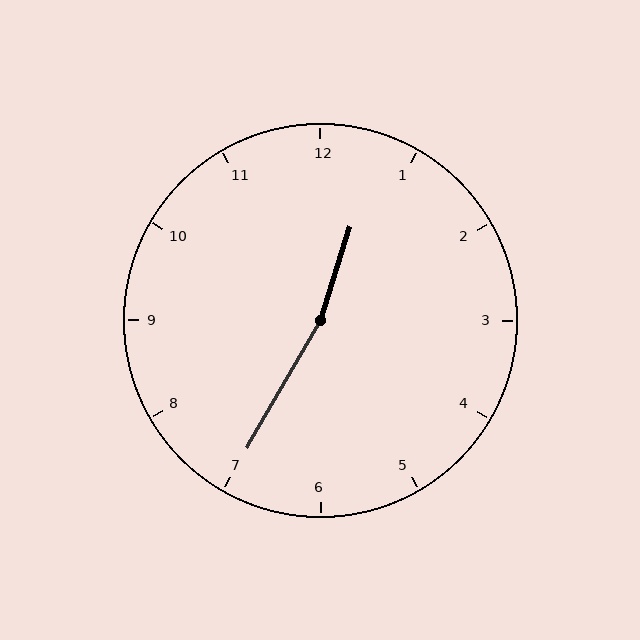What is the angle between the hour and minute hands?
Approximately 168 degrees.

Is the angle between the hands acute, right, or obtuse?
It is obtuse.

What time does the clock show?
12:35.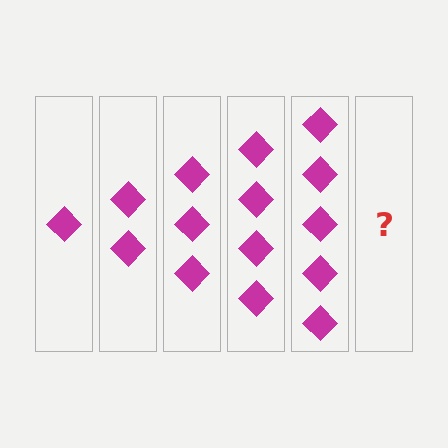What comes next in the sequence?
The next element should be 6 diamonds.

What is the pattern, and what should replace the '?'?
The pattern is that each step adds one more diamond. The '?' should be 6 diamonds.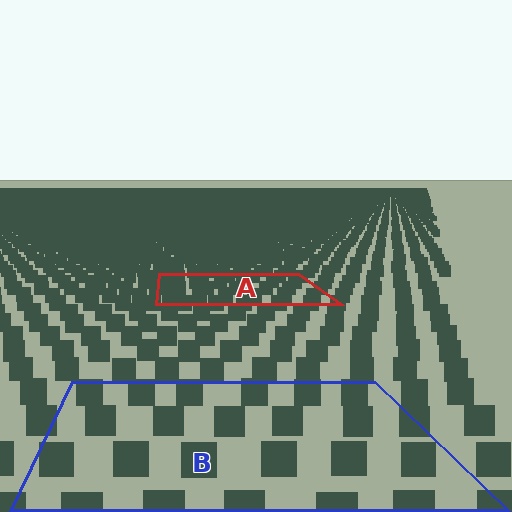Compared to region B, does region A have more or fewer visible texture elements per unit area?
Region A has more texture elements per unit area — they are packed more densely because it is farther away.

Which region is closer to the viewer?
Region B is closer. The texture elements there are larger and more spread out.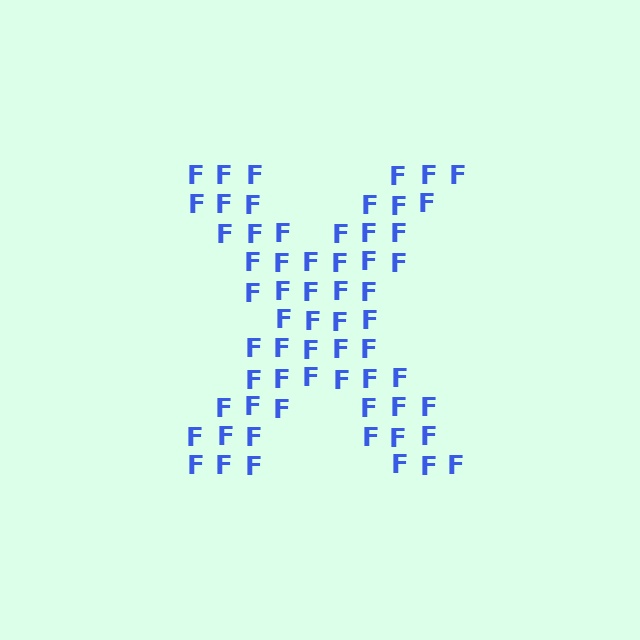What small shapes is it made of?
It is made of small letter F's.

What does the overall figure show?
The overall figure shows the letter X.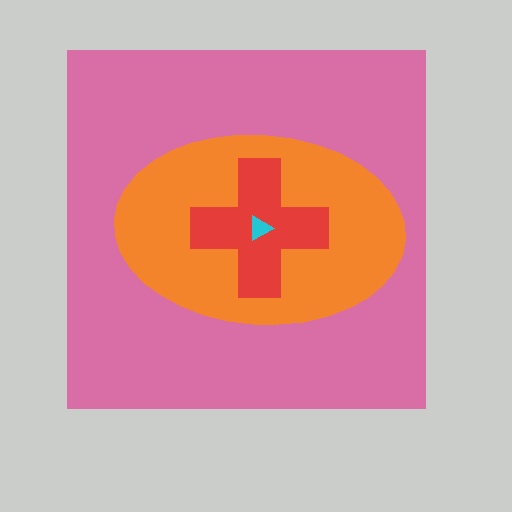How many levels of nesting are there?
4.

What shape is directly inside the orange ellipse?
The red cross.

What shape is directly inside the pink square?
The orange ellipse.